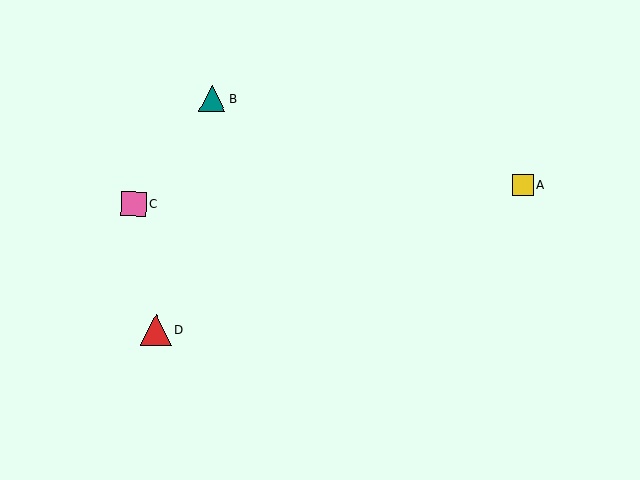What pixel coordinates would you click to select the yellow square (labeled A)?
Click at (523, 185) to select the yellow square A.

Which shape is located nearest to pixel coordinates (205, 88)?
The teal triangle (labeled B) at (212, 99) is nearest to that location.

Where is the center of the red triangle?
The center of the red triangle is at (156, 330).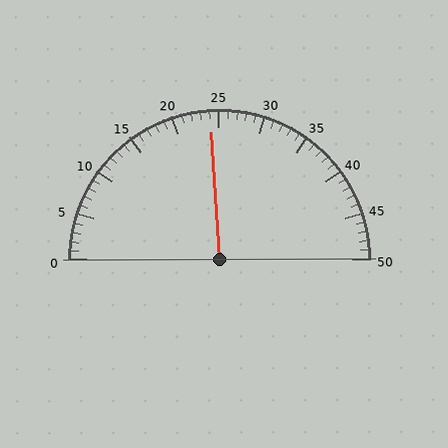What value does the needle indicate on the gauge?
The needle indicates approximately 24.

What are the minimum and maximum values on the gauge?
The gauge ranges from 0 to 50.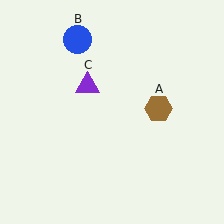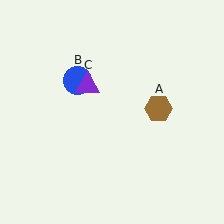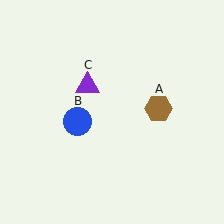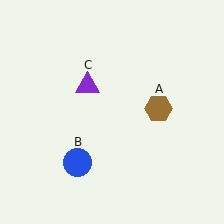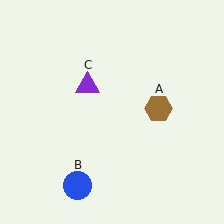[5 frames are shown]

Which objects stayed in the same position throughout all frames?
Brown hexagon (object A) and purple triangle (object C) remained stationary.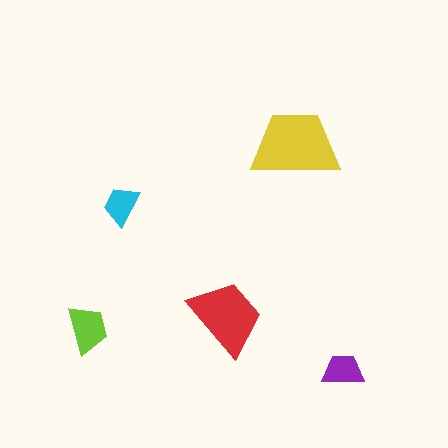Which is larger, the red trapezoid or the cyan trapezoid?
The red one.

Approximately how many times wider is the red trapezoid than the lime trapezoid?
About 1.5 times wider.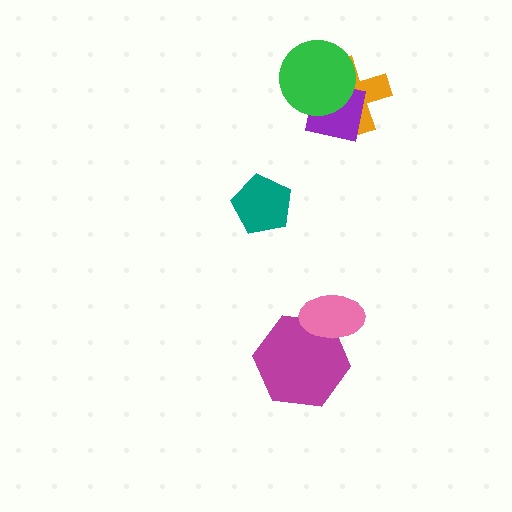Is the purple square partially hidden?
Yes, it is partially covered by another shape.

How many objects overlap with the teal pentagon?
0 objects overlap with the teal pentagon.